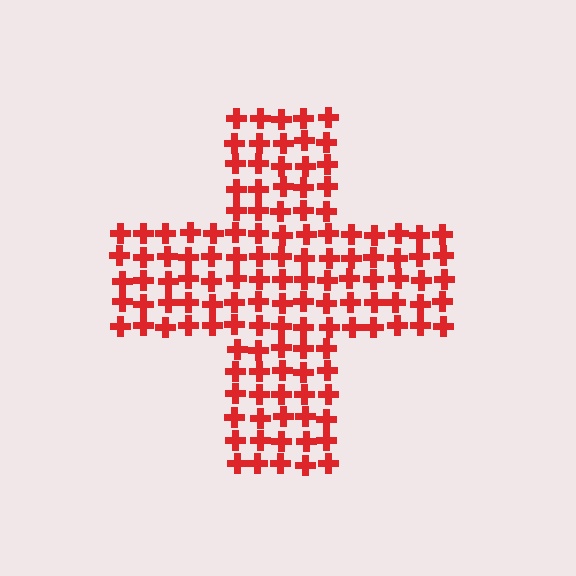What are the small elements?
The small elements are crosses.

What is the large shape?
The large shape is a cross.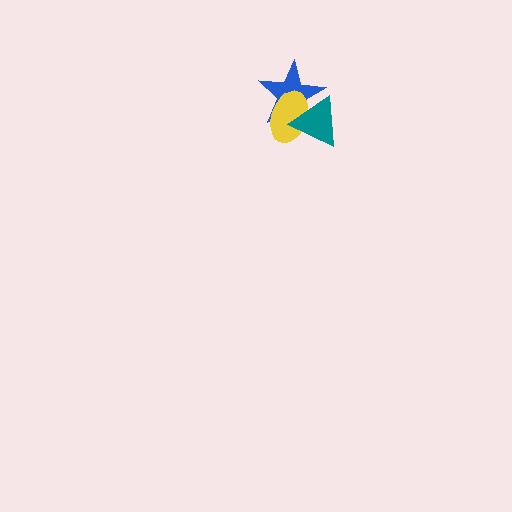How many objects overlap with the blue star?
2 objects overlap with the blue star.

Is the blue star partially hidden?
Yes, it is partially covered by another shape.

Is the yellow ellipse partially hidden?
Yes, it is partially covered by another shape.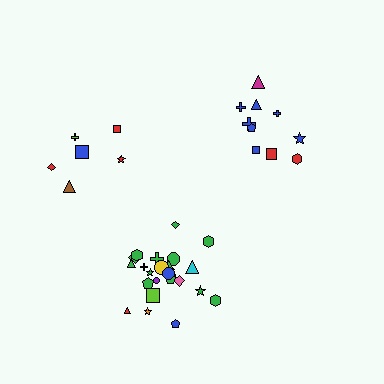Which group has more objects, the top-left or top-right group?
The top-right group.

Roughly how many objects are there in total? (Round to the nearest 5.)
Roughly 40 objects in total.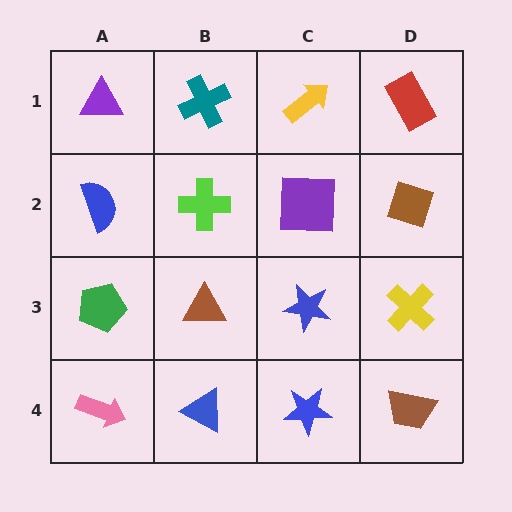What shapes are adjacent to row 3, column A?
A blue semicircle (row 2, column A), a pink arrow (row 4, column A), a brown triangle (row 3, column B).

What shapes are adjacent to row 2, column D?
A red rectangle (row 1, column D), a yellow cross (row 3, column D), a purple square (row 2, column C).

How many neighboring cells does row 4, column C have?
3.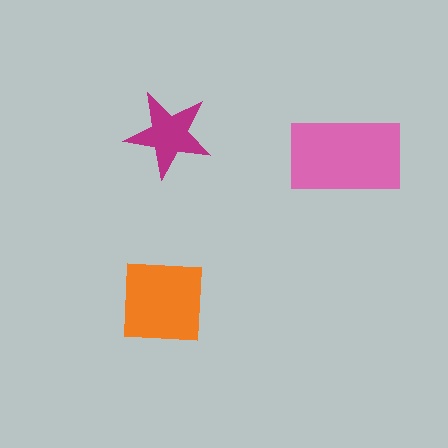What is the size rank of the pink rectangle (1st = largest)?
1st.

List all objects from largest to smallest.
The pink rectangle, the orange square, the magenta star.